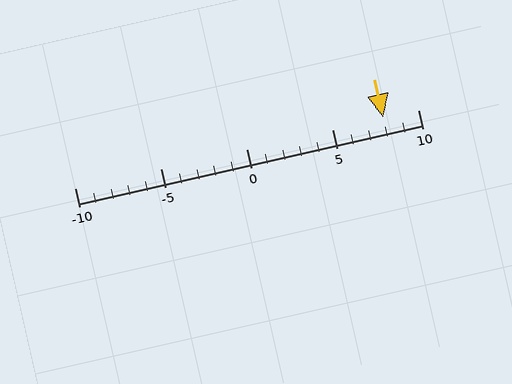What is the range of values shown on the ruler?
The ruler shows values from -10 to 10.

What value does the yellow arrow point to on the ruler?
The yellow arrow points to approximately 8.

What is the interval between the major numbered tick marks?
The major tick marks are spaced 5 units apart.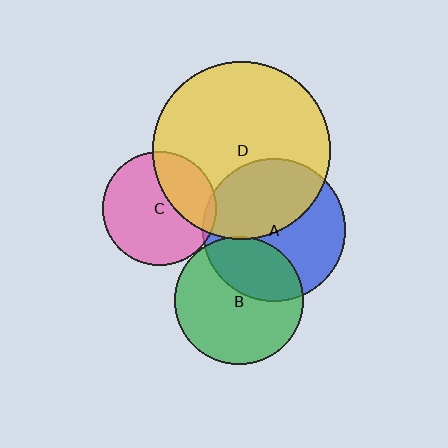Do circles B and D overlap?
Yes.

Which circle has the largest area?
Circle D (yellow).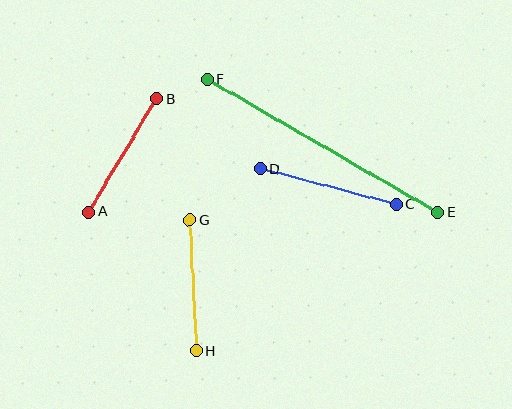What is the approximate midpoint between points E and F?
The midpoint is at approximately (323, 146) pixels.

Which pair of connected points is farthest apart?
Points E and F are farthest apart.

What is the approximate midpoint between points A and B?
The midpoint is at approximately (122, 156) pixels.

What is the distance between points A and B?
The distance is approximately 132 pixels.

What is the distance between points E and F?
The distance is approximately 266 pixels.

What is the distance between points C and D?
The distance is approximately 140 pixels.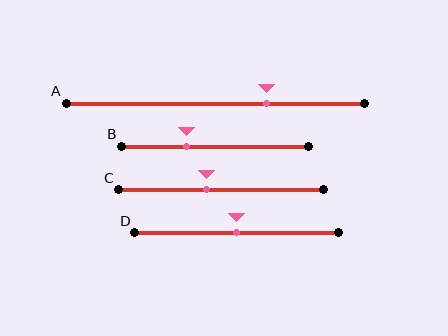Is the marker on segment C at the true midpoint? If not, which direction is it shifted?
No, the marker on segment C is shifted to the left by about 7% of the segment length.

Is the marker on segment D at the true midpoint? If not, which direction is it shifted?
Yes, the marker on segment D is at the true midpoint.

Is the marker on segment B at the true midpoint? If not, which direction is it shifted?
No, the marker on segment B is shifted to the left by about 15% of the segment length.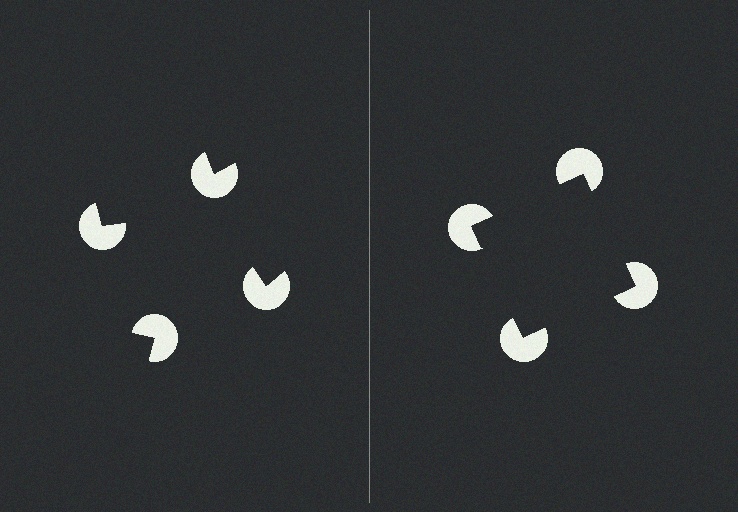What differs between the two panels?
The pac-man discs are positioned identically on both sides; only the wedge orientations differ. On the right they align to a square; on the left they are misaligned.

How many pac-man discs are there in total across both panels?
8 — 4 on each side.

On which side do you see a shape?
An illusory square appears on the right side. On the left side the wedge cuts are rotated, so no coherent shape forms.